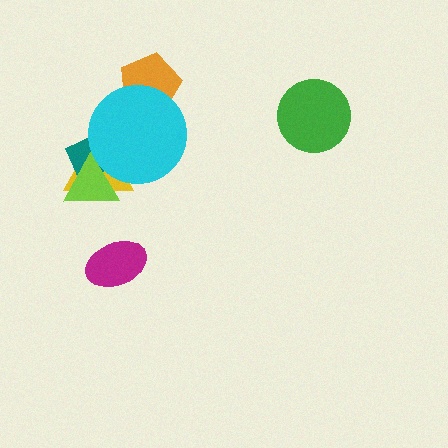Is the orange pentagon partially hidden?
Yes, it is partially covered by another shape.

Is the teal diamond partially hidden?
Yes, it is partially covered by another shape.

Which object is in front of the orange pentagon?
The cyan circle is in front of the orange pentagon.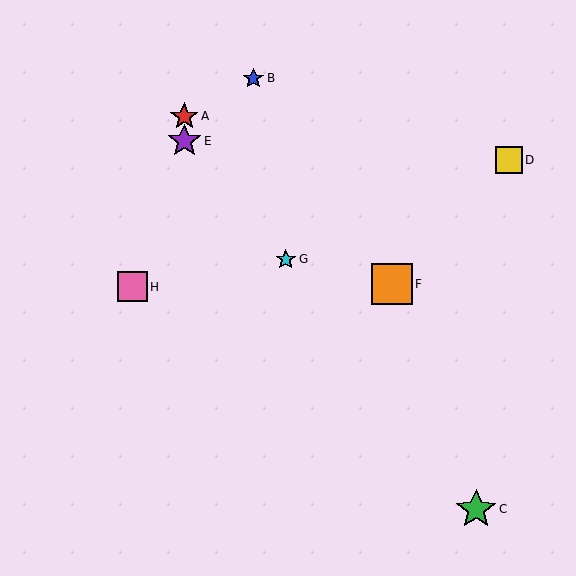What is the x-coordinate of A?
Object A is at x≈184.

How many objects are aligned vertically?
2 objects (A, E) are aligned vertically.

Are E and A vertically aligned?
Yes, both are at x≈184.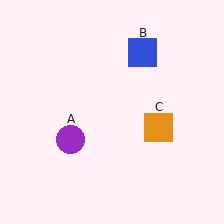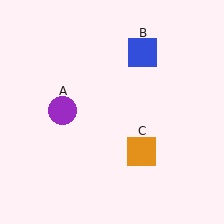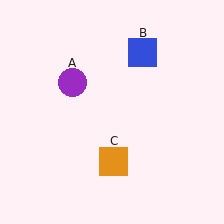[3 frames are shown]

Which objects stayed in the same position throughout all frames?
Blue square (object B) remained stationary.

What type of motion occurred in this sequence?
The purple circle (object A), orange square (object C) rotated clockwise around the center of the scene.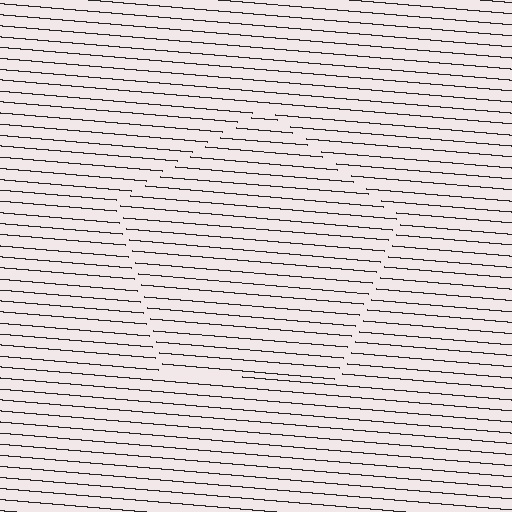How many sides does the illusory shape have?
5 sides — the line-ends trace a pentagon.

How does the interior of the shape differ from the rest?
The interior of the shape contains the same grating, shifted by half a period — the contour is defined by the phase discontinuity where line-ends from the inner and outer gratings abut.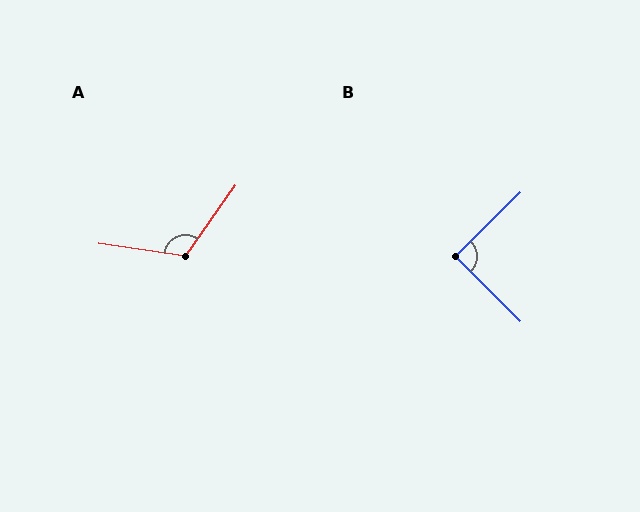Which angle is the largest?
A, at approximately 117 degrees.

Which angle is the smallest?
B, at approximately 90 degrees.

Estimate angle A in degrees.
Approximately 117 degrees.